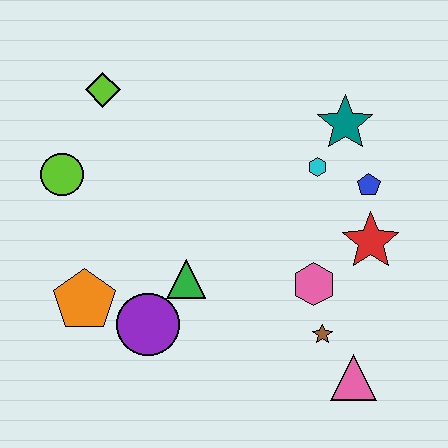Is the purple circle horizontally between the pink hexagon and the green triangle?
No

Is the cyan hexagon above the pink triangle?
Yes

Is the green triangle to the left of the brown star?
Yes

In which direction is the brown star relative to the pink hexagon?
The brown star is below the pink hexagon.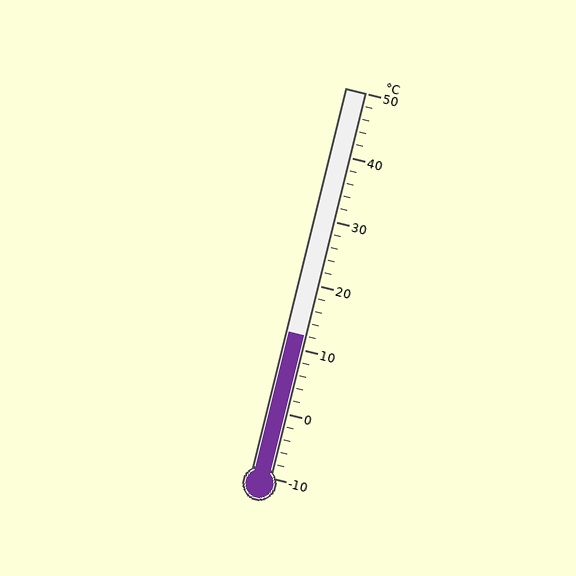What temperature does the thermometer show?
The thermometer shows approximately 12°C.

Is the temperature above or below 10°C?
The temperature is above 10°C.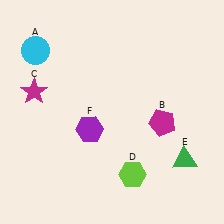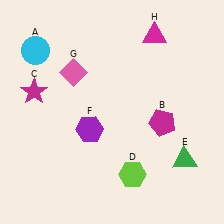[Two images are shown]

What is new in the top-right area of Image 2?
A magenta triangle (H) was added in the top-right area of Image 2.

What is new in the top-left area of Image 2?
A pink diamond (G) was added in the top-left area of Image 2.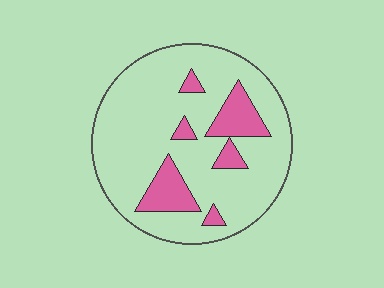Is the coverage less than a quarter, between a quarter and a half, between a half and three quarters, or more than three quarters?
Less than a quarter.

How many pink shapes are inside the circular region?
6.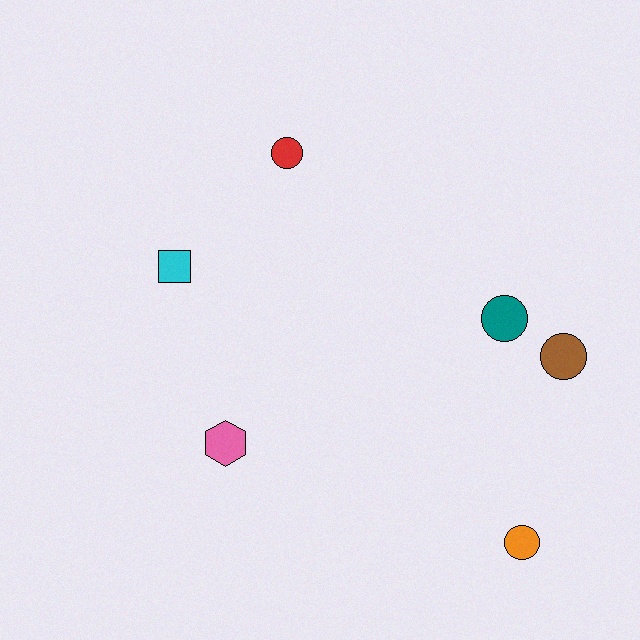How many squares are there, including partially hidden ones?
There is 1 square.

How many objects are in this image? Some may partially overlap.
There are 6 objects.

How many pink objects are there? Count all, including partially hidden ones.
There is 1 pink object.